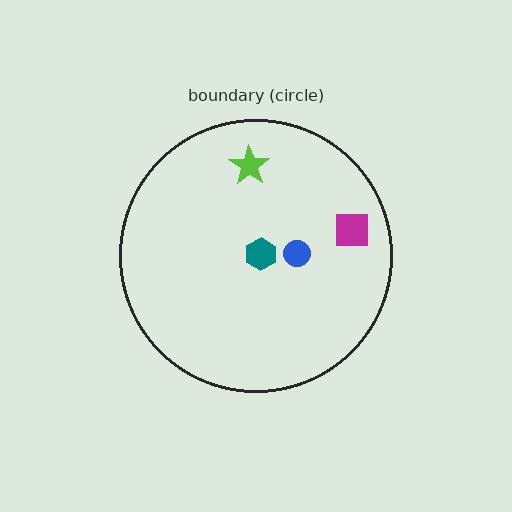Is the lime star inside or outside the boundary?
Inside.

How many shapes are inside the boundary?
4 inside, 0 outside.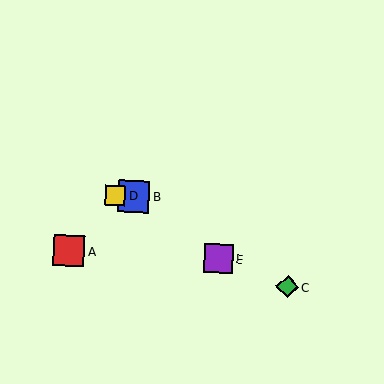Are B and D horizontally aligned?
Yes, both are at y≈196.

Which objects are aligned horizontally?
Objects B, D are aligned horizontally.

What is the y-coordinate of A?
Object A is at y≈250.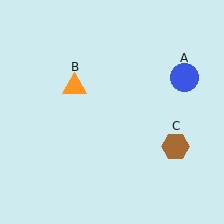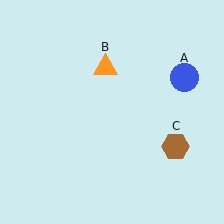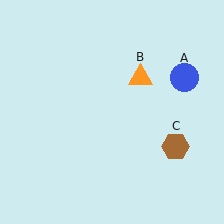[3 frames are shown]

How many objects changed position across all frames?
1 object changed position: orange triangle (object B).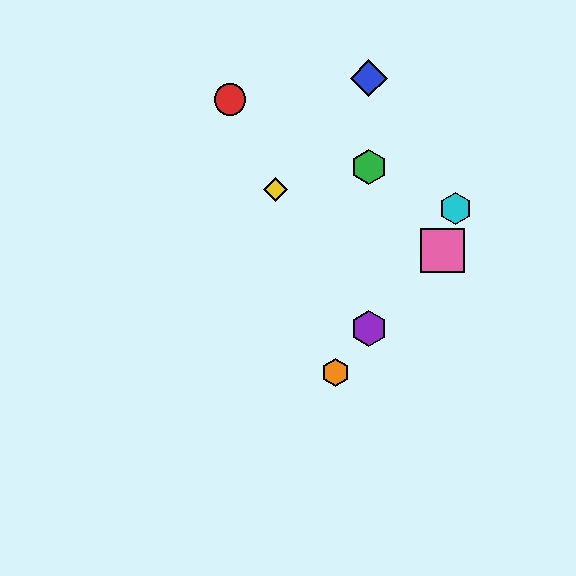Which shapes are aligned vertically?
The blue diamond, the green hexagon, the purple hexagon are aligned vertically.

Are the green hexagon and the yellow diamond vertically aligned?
No, the green hexagon is at x≈369 and the yellow diamond is at x≈275.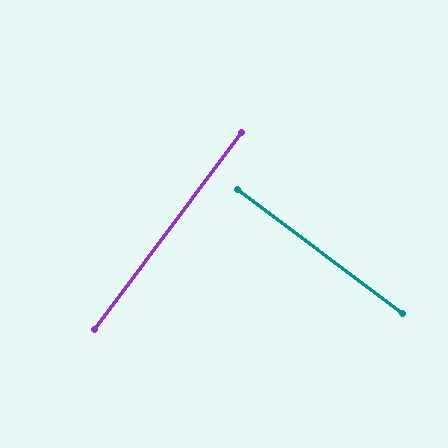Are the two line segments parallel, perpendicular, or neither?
Perpendicular — they meet at approximately 90°.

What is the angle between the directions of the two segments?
Approximately 90 degrees.